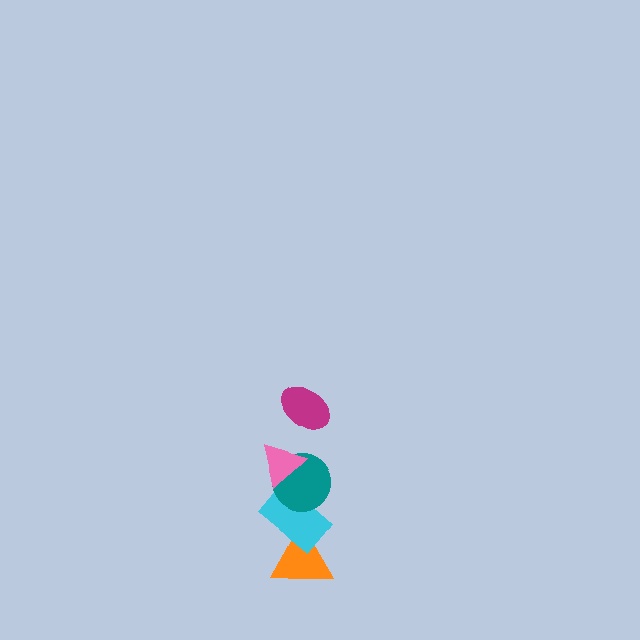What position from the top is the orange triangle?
The orange triangle is 5th from the top.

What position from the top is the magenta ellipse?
The magenta ellipse is 1st from the top.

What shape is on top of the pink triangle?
The magenta ellipse is on top of the pink triangle.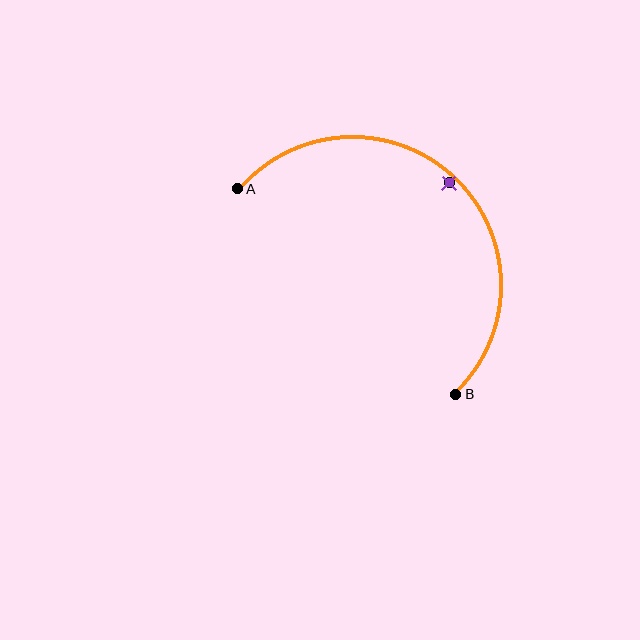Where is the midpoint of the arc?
The arc midpoint is the point on the curve farthest from the straight line joining A and B. It sits above and to the right of that line.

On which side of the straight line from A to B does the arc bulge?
The arc bulges above and to the right of the straight line connecting A and B.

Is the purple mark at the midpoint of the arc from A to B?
No — the purple mark does not lie on the arc at all. It sits slightly inside the curve.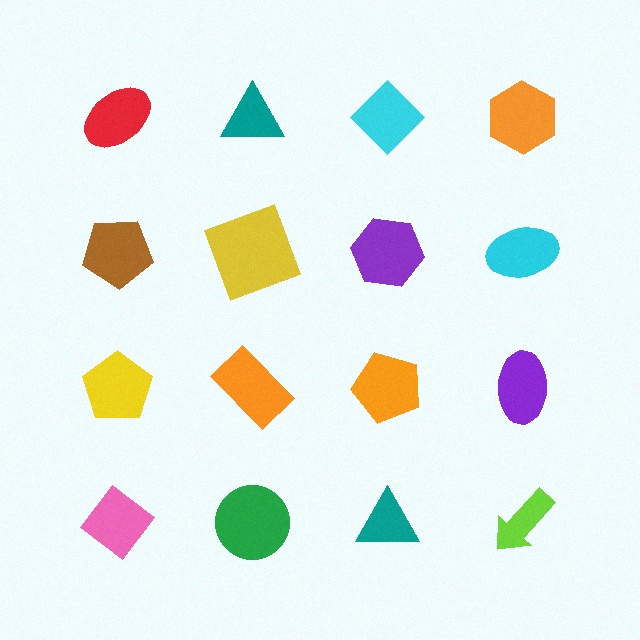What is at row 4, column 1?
A pink diamond.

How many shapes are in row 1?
4 shapes.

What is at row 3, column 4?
A purple ellipse.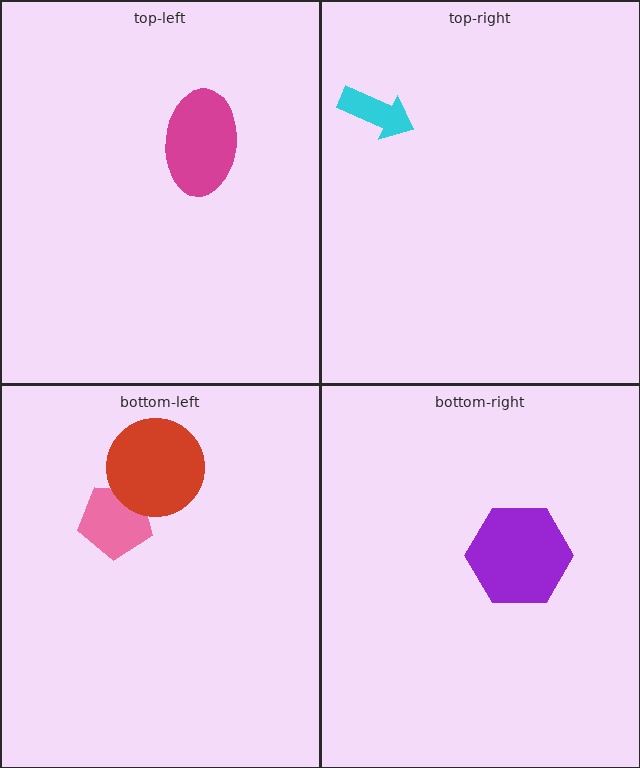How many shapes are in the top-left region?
1.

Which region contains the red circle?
The bottom-left region.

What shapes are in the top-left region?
The magenta ellipse.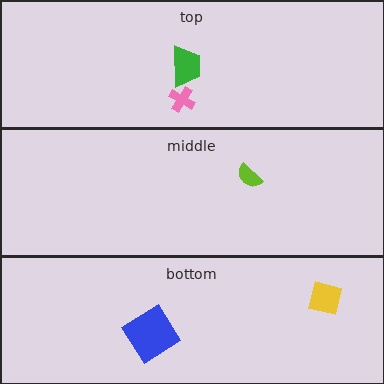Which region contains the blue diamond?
The bottom region.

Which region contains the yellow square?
The bottom region.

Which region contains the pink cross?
The top region.